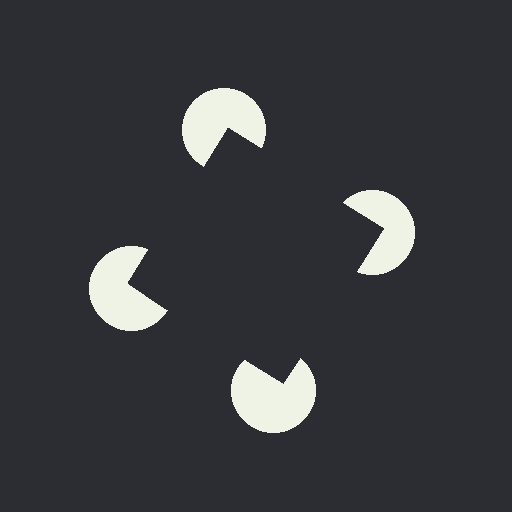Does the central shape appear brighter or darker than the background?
It typically appears slightly darker than the background, even though no actual brightness change is drawn.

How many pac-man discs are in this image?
There are 4 — one at each vertex of the illusory square.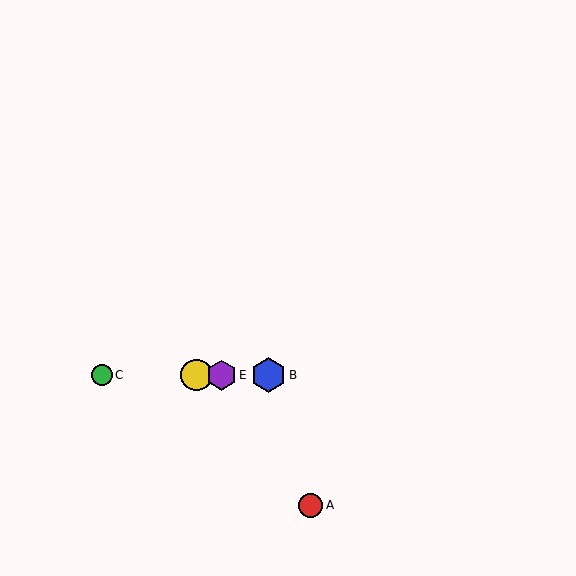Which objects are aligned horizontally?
Objects B, C, D, E are aligned horizontally.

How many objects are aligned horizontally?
4 objects (B, C, D, E) are aligned horizontally.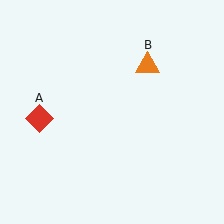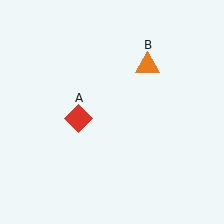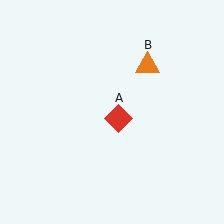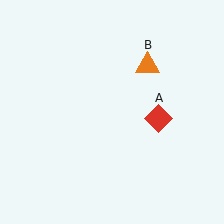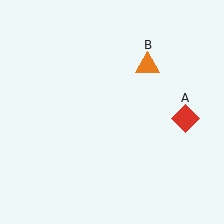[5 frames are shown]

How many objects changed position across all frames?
1 object changed position: red diamond (object A).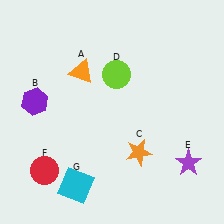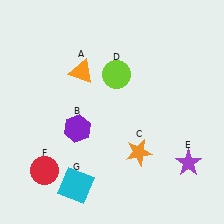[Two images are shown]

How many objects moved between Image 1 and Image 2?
1 object moved between the two images.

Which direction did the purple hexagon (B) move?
The purple hexagon (B) moved right.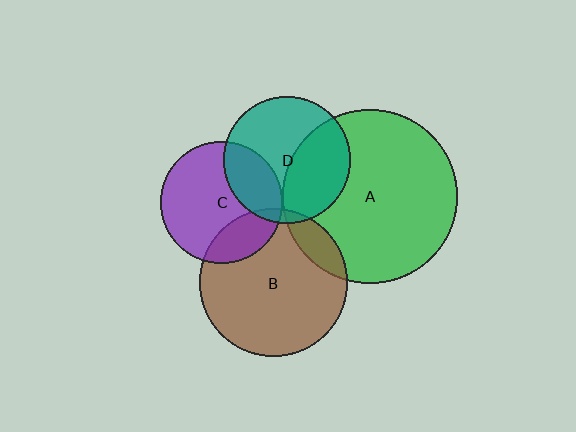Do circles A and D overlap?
Yes.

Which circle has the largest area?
Circle A (green).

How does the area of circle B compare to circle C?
Approximately 1.5 times.